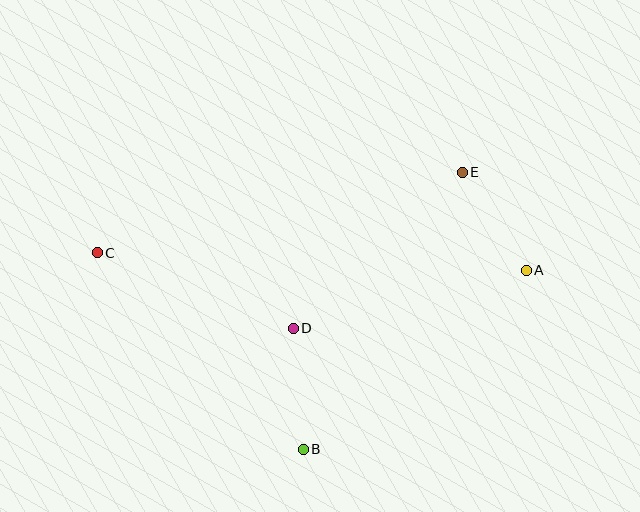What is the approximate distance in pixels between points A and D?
The distance between A and D is approximately 240 pixels.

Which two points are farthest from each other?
Points A and C are farthest from each other.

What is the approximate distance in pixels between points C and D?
The distance between C and D is approximately 210 pixels.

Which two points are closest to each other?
Points A and E are closest to each other.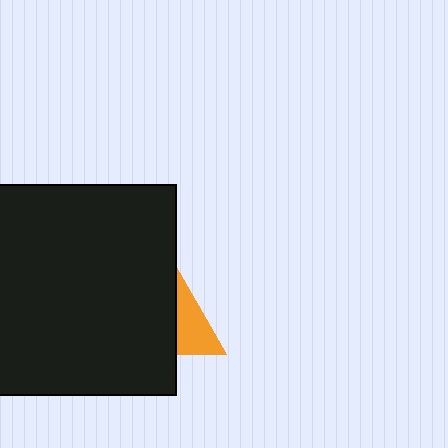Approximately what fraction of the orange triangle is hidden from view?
Roughly 70% of the orange triangle is hidden behind the black square.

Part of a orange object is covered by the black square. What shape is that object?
It is a triangle.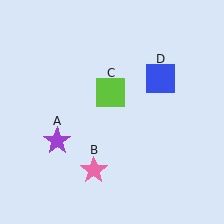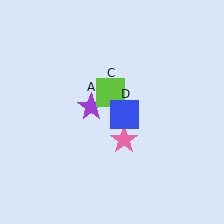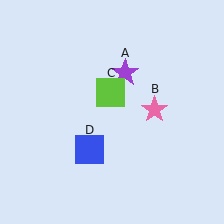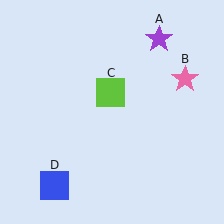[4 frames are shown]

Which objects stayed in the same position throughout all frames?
Lime square (object C) remained stationary.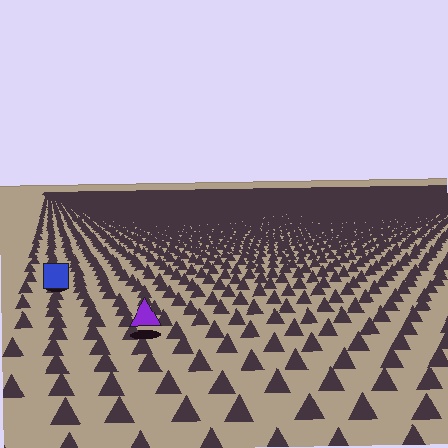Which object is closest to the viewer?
The purple triangle is closest. The texture marks near it are larger and more spread out.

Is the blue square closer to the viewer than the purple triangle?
No. The purple triangle is closer — you can tell from the texture gradient: the ground texture is coarser near it.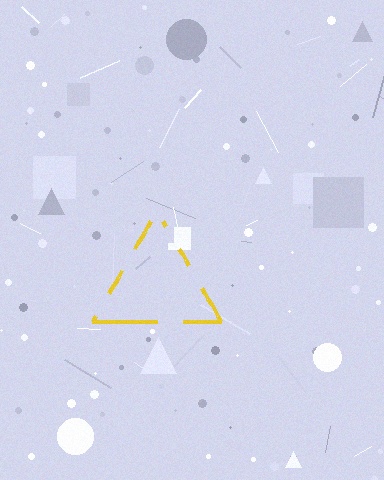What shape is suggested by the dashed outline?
The dashed outline suggests a triangle.